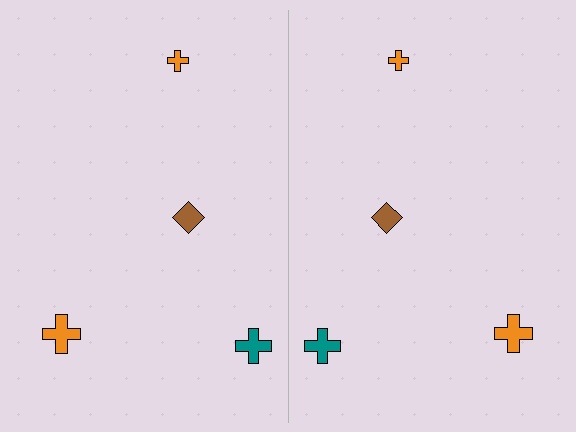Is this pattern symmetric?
Yes, this pattern has bilateral (reflection) symmetry.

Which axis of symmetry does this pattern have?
The pattern has a vertical axis of symmetry running through the center of the image.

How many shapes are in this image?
There are 8 shapes in this image.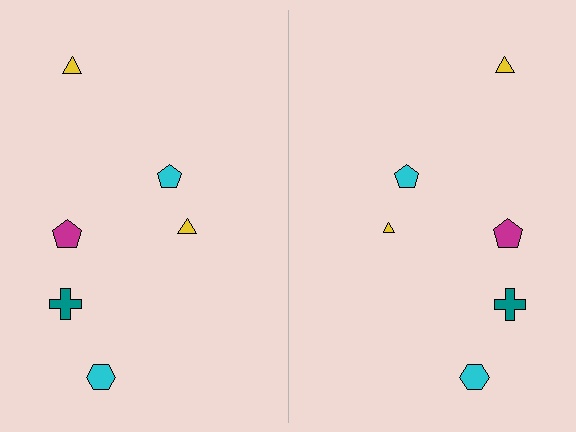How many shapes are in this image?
There are 12 shapes in this image.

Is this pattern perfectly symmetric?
No, the pattern is not perfectly symmetric. The yellow triangle on the right side has a different size than its mirror counterpart.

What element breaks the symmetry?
The yellow triangle on the right side has a different size than its mirror counterpart.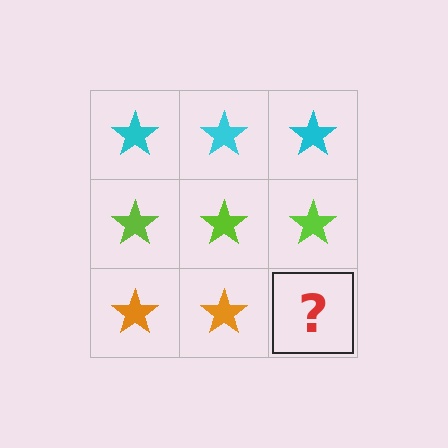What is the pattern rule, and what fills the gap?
The rule is that each row has a consistent color. The gap should be filled with an orange star.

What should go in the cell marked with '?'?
The missing cell should contain an orange star.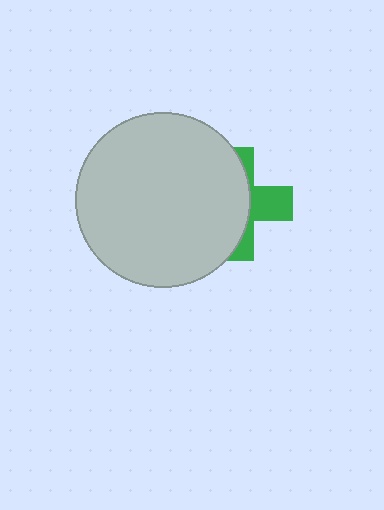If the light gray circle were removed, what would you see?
You would see the complete green cross.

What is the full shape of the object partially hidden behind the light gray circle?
The partially hidden object is a green cross.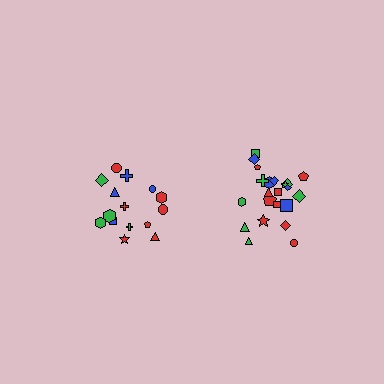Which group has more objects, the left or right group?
The right group.